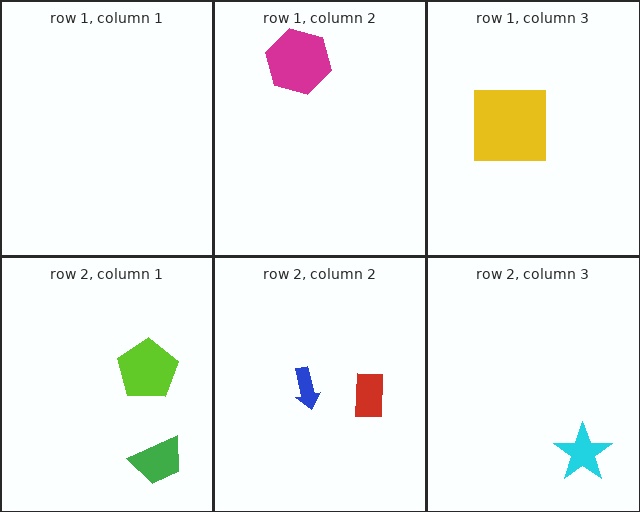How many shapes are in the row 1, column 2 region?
1.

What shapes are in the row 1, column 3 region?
The yellow square.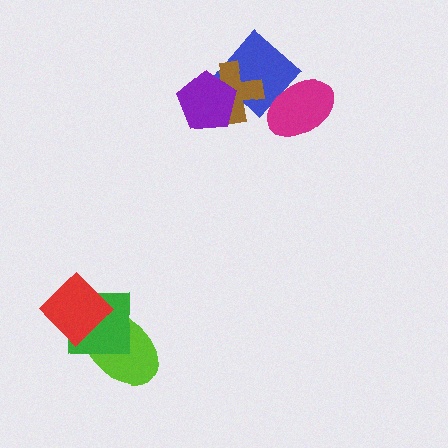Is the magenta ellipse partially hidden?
No, no other shape covers it.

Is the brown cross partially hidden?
Yes, it is partially covered by another shape.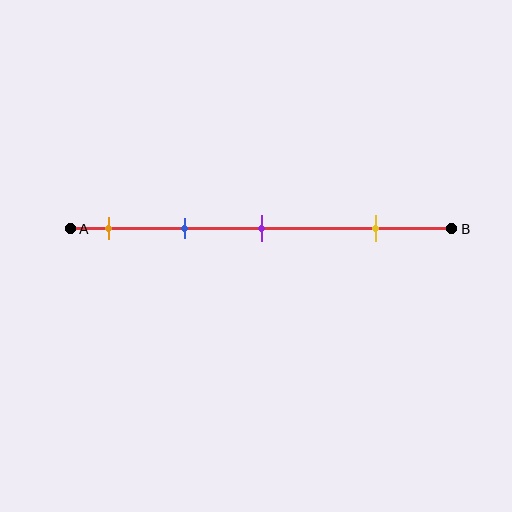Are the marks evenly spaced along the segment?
No, the marks are not evenly spaced.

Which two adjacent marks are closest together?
The orange and blue marks are the closest adjacent pair.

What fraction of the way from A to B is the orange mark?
The orange mark is approximately 10% (0.1) of the way from A to B.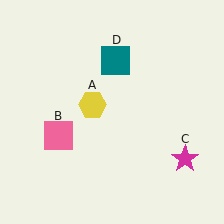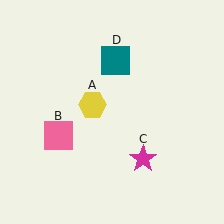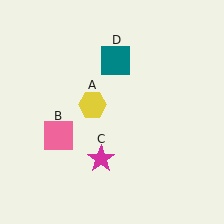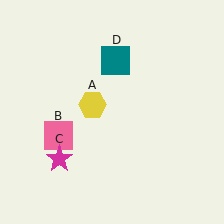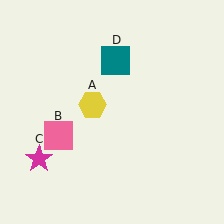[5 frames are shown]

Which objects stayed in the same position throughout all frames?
Yellow hexagon (object A) and pink square (object B) and teal square (object D) remained stationary.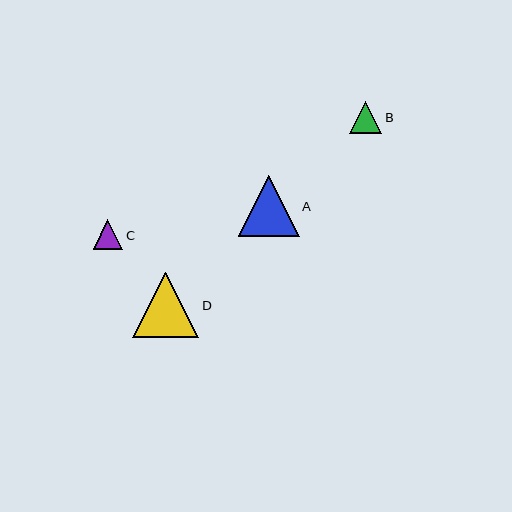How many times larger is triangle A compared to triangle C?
Triangle A is approximately 2.1 times the size of triangle C.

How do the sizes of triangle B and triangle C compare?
Triangle B and triangle C are approximately the same size.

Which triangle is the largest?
Triangle D is the largest with a size of approximately 66 pixels.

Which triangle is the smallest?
Triangle C is the smallest with a size of approximately 29 pixels.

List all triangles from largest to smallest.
From largest to smallest: D, A, B, C.